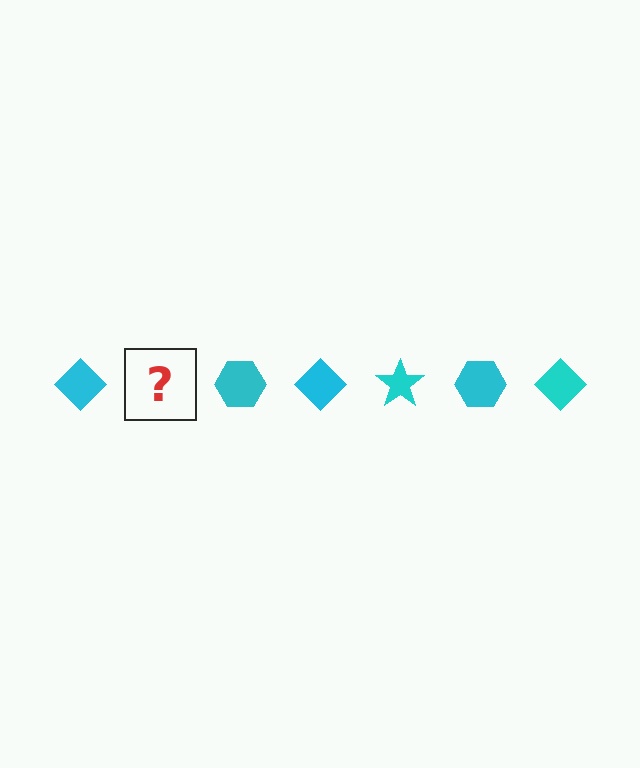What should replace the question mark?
The question mark should be replaced with a cyan star.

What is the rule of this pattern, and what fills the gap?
The rule is that the pattern cycles through diamond, star, hexagon shapes in cyan. The gap should be filled with a cyan star.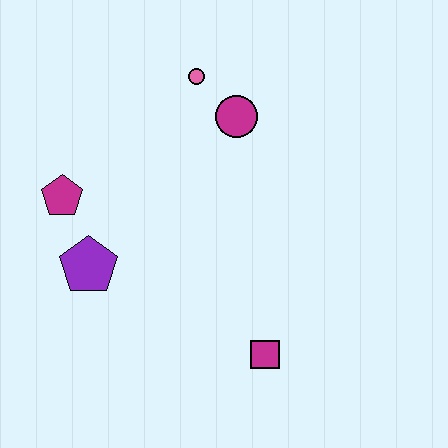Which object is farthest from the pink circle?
The magenta square is farthest from the pink circle.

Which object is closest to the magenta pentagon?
The purple pentagon is closest to the magenta pentagon.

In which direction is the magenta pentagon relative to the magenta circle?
The magenta pentagon is to the left of the magenta circle.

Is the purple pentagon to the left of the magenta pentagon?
No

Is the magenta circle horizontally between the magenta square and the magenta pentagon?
Yes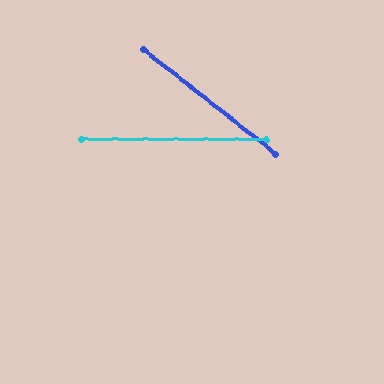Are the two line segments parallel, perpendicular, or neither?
Neither parallel nor perpendicular — they differ by about 38°.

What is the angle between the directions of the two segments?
Approximately 38 degrees.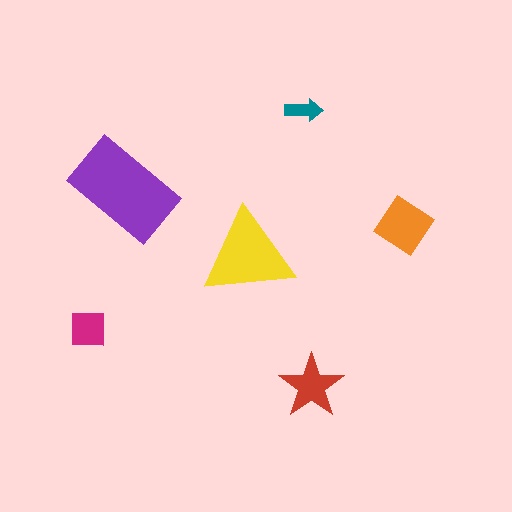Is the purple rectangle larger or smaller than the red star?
Larger.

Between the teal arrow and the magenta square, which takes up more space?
The magenta square.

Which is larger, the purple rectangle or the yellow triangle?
The purple rectangle.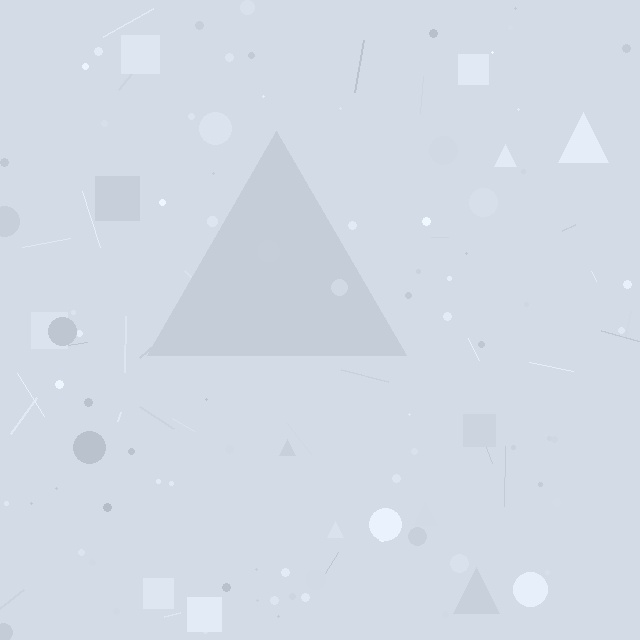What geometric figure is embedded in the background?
A triangle is embedded in the background.